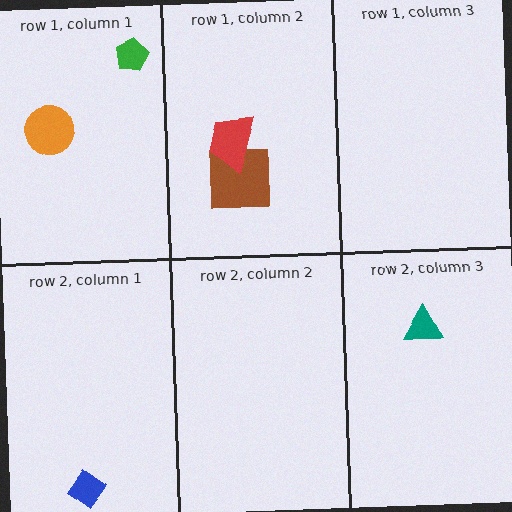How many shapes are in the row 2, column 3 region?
1.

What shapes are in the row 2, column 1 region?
The blue diamond.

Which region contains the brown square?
The row 1, column 2 region.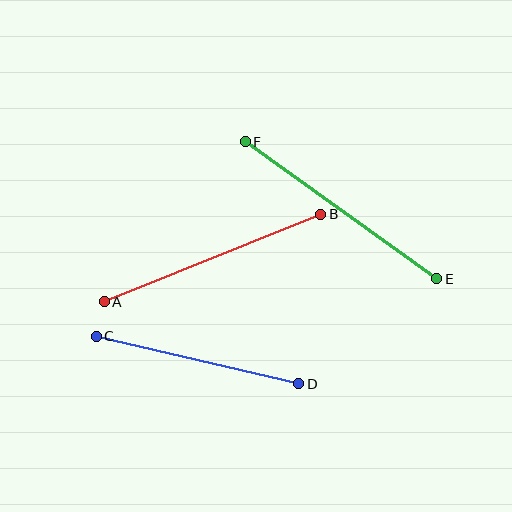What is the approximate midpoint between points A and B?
The midpoint is at approximately (212, 258) pixels.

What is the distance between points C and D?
The distance is approximately 208 pixels.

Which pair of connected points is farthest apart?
Points E and F are farthest apart.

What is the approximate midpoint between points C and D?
The midpoint is at approximately (198, 360) pixels.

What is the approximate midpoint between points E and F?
The midpoint is at approximately (341, 210) pixels.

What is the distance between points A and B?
The distance is approximately 234 pixels.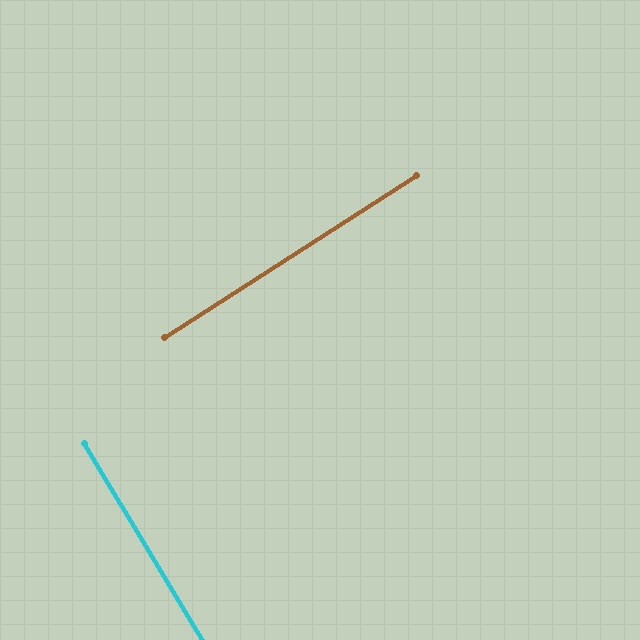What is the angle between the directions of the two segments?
Approximately 89 degrees.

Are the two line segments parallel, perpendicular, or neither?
Perpendicular — they meet at approximately 89°.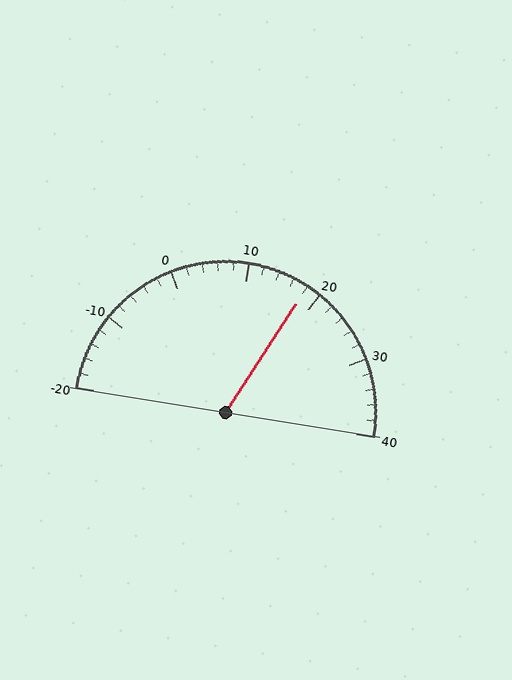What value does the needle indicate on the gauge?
The needle indicates approximately 18.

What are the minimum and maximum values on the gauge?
The gauge ranges from -20 to 40.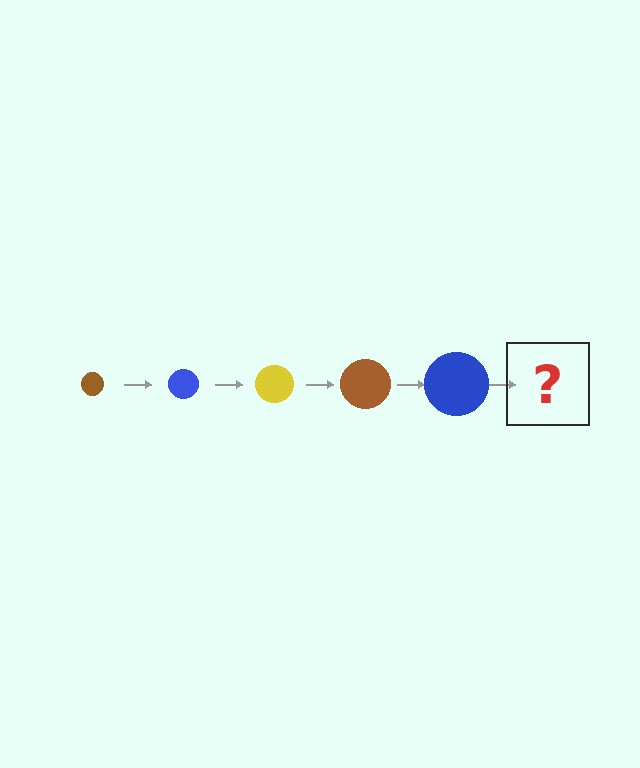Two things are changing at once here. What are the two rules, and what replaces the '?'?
The two rules are that the circle grows larger each step and the color cycles through brown, blue, and yellow. The '?' should be a yellow circle, larger than the previous one.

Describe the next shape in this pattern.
It should be a yellow circle, larger than the previous one.